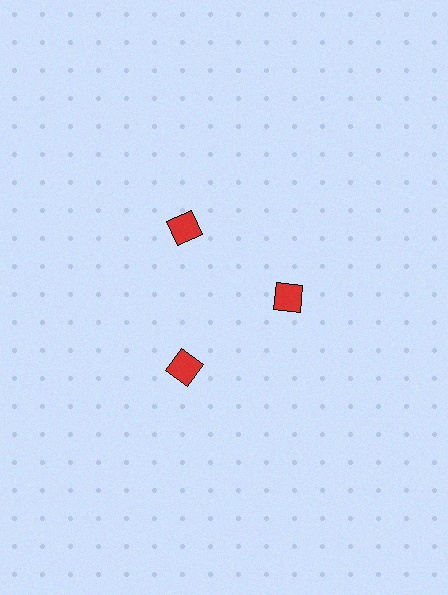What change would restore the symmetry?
The symmetry would be restored by moving it outward, back onto the ring so that all 3 squares sit at equal angles and equal distance from the center.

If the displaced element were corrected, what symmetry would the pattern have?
It would have 3-fold rotational symmetry — the pattern would map onto itself every 120 degrees.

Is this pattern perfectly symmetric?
No. The 3 red squares are arranged in a ring, but one element near the 3 o'clock position is pulled inward toward the center, breaking the 3-fold rotational symmetry.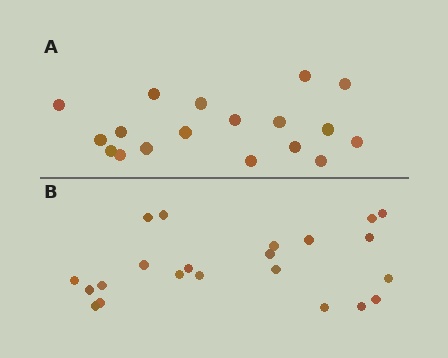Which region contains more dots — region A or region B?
Region B (the bottom region) has more dots.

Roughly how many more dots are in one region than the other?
Region B has about 4 more dots than region A.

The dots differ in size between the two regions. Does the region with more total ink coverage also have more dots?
No. Region A has more total ink coverage because its dots are larger, but region B actually contains more individual dots. Total area can be misleading — the number of items is what matters here.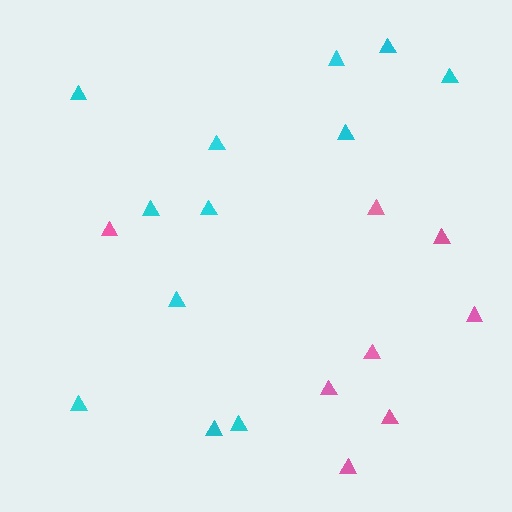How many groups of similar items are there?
There are 2 groups: one group of pink triangles (8) and one group of cyan triangles (12).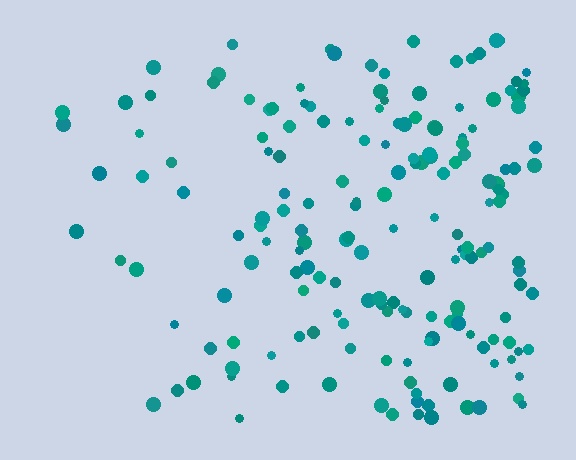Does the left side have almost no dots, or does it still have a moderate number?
Still a moderate number, just noticeably fewer than the right.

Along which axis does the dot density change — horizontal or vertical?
Horizontal.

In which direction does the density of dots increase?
From left to right, with the right side densest.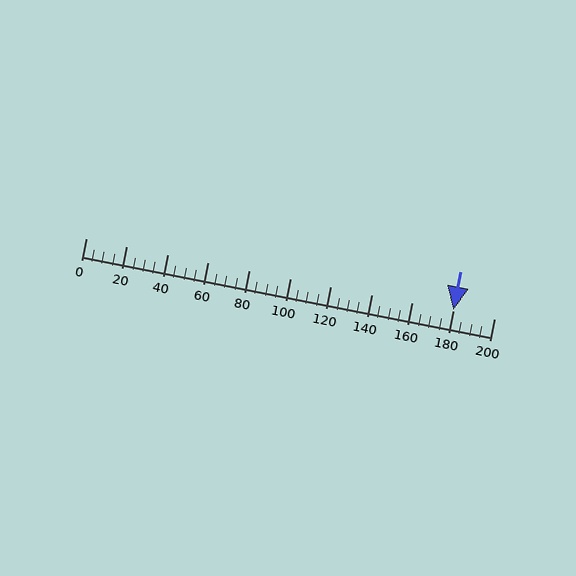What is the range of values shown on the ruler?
The ruler shows values from 0 to 200.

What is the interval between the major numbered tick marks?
The major tick marks are spaced 20 units apart.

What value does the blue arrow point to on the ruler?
The blue arrow points to approximately 180.